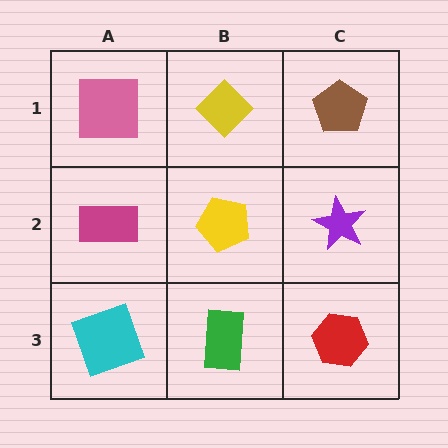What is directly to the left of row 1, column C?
A yellow diamond.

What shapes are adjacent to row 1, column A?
A magenta rectangle (row 2, column A), a yellow diamond (row 1, column B).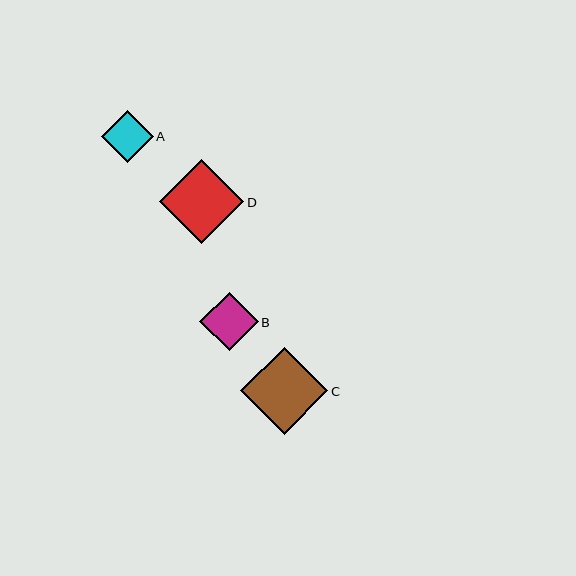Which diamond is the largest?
Diamond C is the largest with a size of approximately 87 pixels.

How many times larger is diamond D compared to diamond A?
Diamond D is approximately 1.6 times the size of diamond A.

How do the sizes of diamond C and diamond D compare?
Diamond C and diamond D are approximately the same size.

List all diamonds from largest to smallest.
From largest to smallest: C, D, B, A.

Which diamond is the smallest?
Diamond A is the smallest with a size of approximately 52 pixels.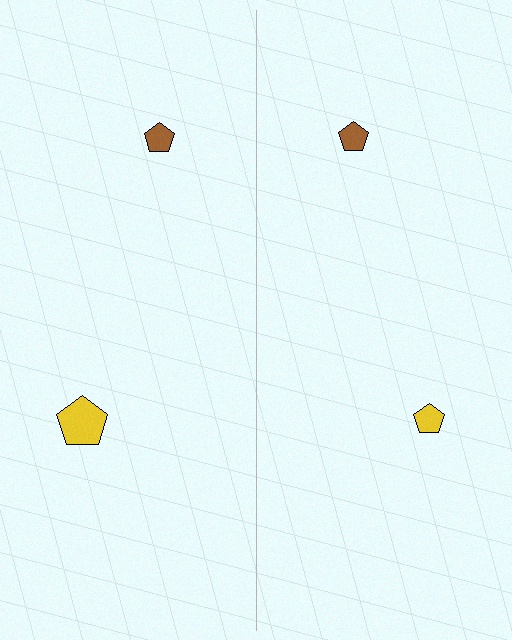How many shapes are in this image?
There are 4 shapes in this image.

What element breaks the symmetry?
The yellow pentagon on the right side has a different size than its mirror counterpart.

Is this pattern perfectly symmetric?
No, the pattern is not perfectly symmetric. The yellow pentagon on the right side has a different size than its mirror counterpart.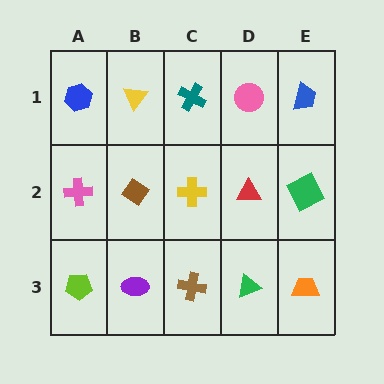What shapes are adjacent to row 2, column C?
A teal cross (row 1, column C), a brown cross (row 3, column C), a brown diamond (row 2, column B), a red triangle (row 2, column D).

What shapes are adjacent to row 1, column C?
A yellow cross (row 2, column C), a yellow triangle (row 1, column B), a pink circle (row 1, column D).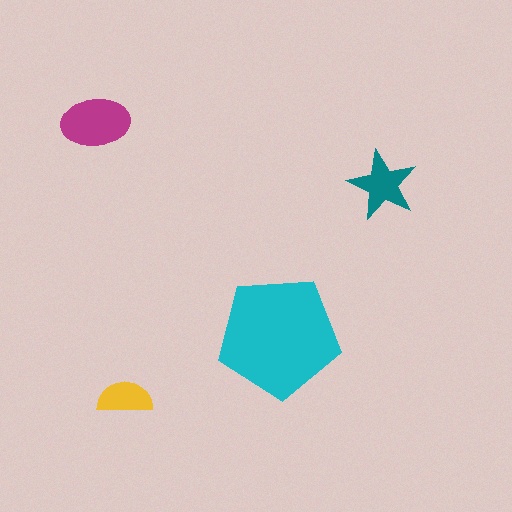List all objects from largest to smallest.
The cyan pentagon, the magenta ellipse, the teal star, the yellow semicircle.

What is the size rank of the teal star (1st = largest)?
3rd.